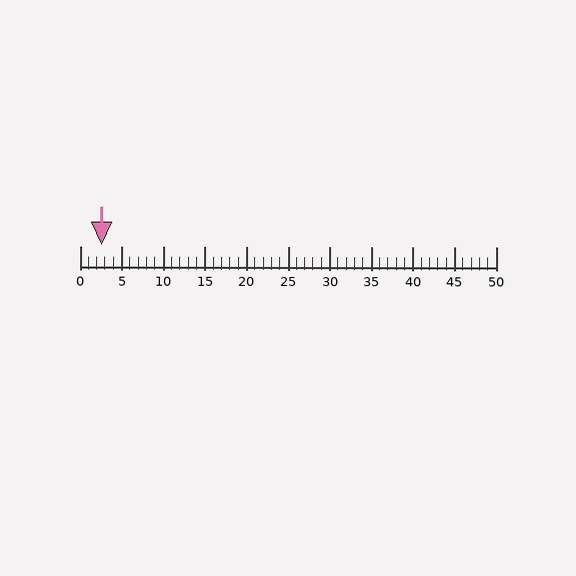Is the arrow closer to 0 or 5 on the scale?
The arrow is closer to 5.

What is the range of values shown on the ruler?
The ruler shows values from 0 to 50.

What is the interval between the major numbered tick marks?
The major tick marks are spaced 5 units apart.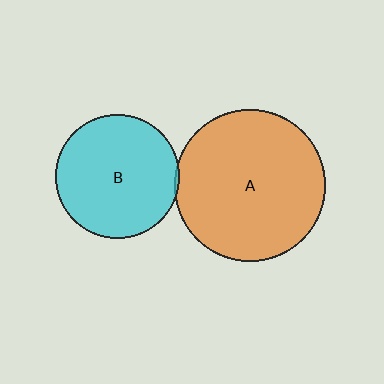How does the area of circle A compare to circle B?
Approximately 1.5 times.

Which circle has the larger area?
Circle A (orange).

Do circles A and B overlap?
Yes.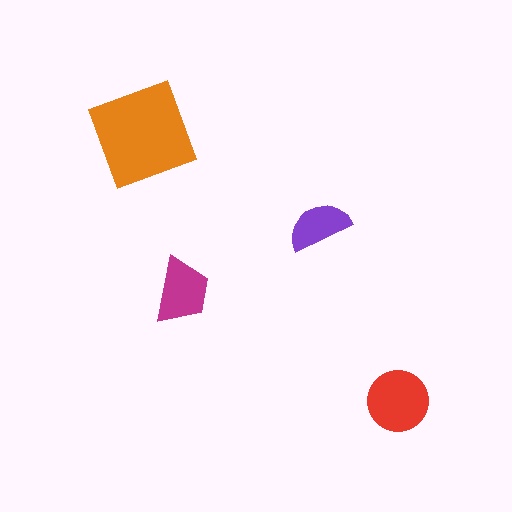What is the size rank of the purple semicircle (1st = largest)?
4th.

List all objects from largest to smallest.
The orange diamond, the red circle, the magenta trapezoid, the purple semicircle.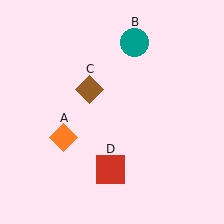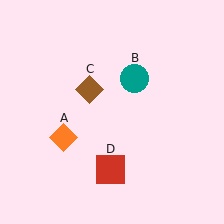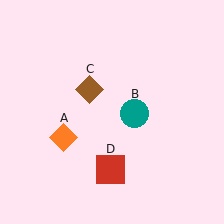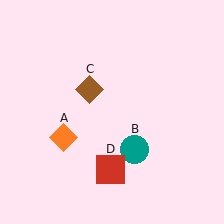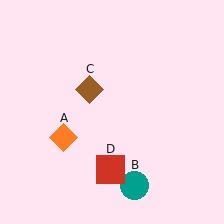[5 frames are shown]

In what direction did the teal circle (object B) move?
The teal circle (object B) moved down.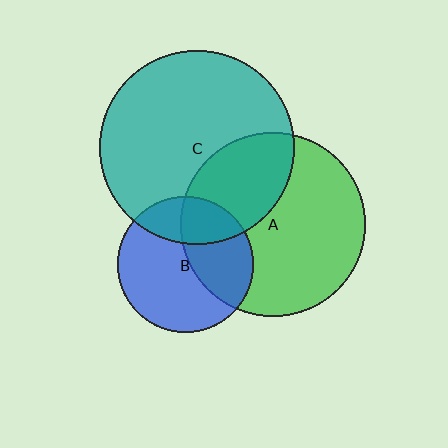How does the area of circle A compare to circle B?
Approximately 1.8 times.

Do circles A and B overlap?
Yes.